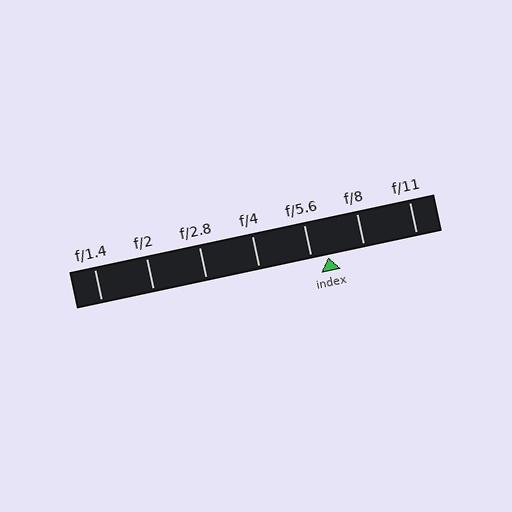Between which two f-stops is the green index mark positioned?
The index mark is between f/5.6 and f/8.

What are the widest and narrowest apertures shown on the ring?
The widest aperture shown is f/1.4 and the narrowest is f/11.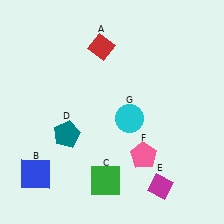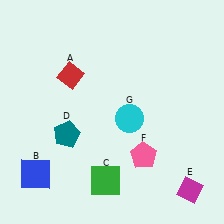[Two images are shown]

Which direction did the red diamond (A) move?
The red diamond (A) moved left.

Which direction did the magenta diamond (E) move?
The magenta diamond (E) moved right.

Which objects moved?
The objects that moved are: the red diamond (A), the magenta diamond (E).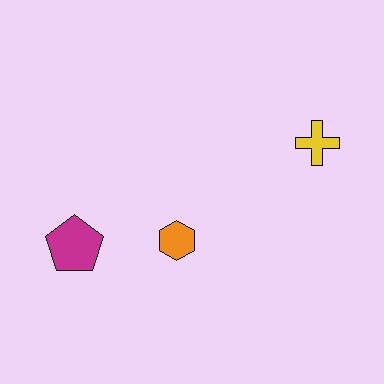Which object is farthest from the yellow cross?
The magenta pentagon is farthest from the yellow cross.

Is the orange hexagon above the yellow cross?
No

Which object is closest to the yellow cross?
The orange hexagon is closest to the yellow cross.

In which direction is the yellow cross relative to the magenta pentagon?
The yellow cross is to the right of the magenta pentagon.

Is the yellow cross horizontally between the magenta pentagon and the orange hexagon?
No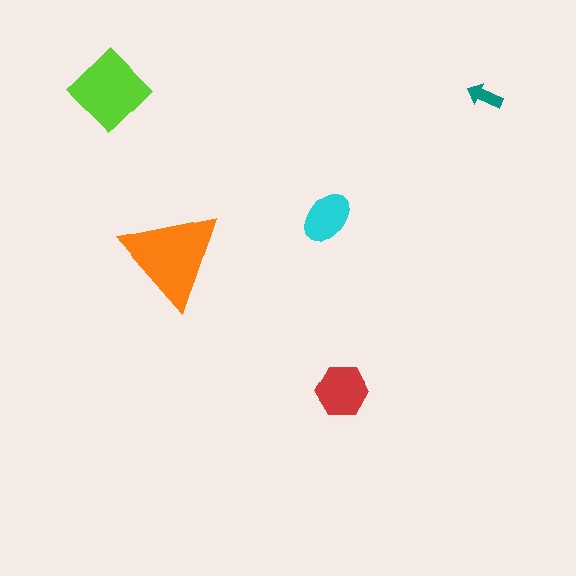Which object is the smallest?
The teal arrow.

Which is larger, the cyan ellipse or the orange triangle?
The orange triangle.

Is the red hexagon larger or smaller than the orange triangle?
Smaller.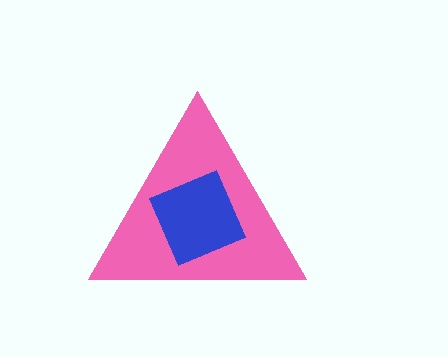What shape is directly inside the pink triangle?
The blue diamond.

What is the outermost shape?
The pink triangle.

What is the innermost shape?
The blue diamond.